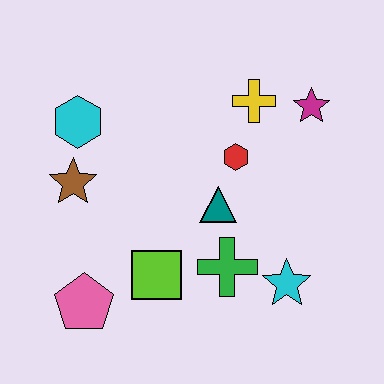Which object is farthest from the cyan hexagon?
The cyan star is farthest from the cyan hexagon.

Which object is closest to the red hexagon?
The teal triangle is closest to the red hexagon.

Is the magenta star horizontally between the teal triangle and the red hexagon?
No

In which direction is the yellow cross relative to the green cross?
The yellow cross is above the green cross.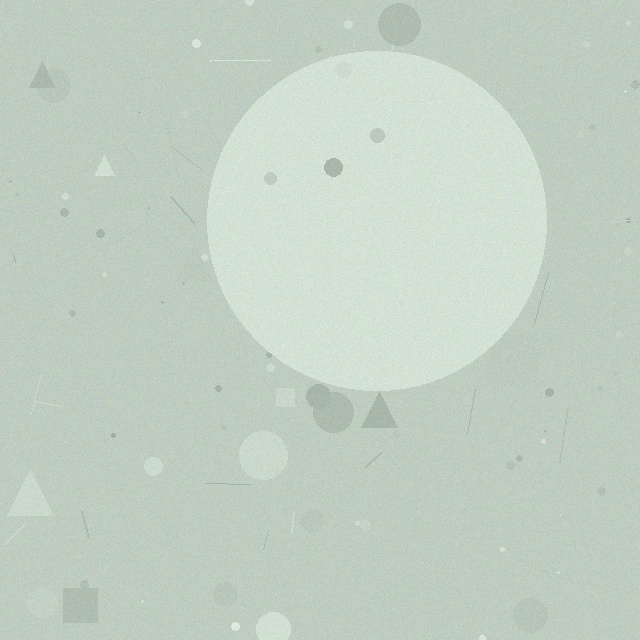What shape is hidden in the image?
A circle is hidden in the image.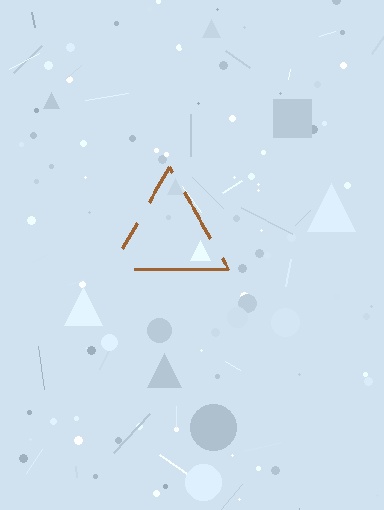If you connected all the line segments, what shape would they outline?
They would outline a triangle.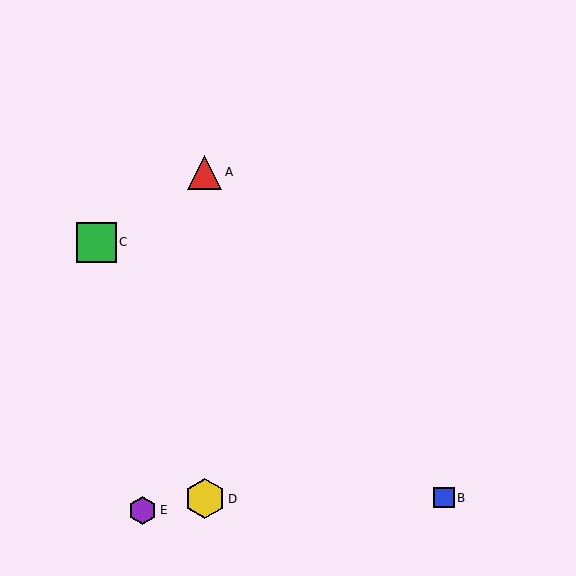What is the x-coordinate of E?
Object E is at x≈142.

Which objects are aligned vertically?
Objects A, D are aligned vertically.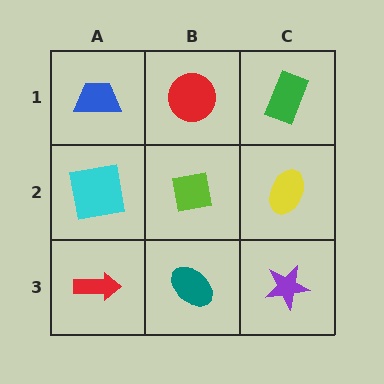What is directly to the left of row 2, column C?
A lime square.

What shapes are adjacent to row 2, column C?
A green rectangle (row 1, column C), a purple star (row 3, column C), a lime square (row 2, column B).